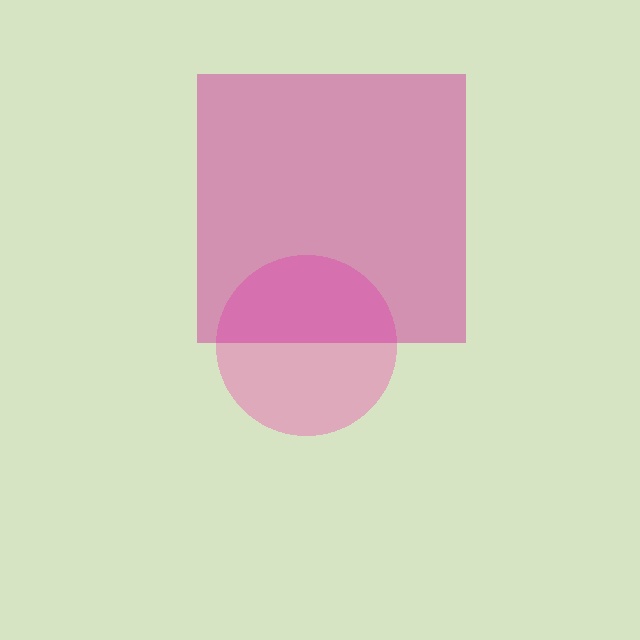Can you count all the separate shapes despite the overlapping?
Yes, there are 2 separate shapes.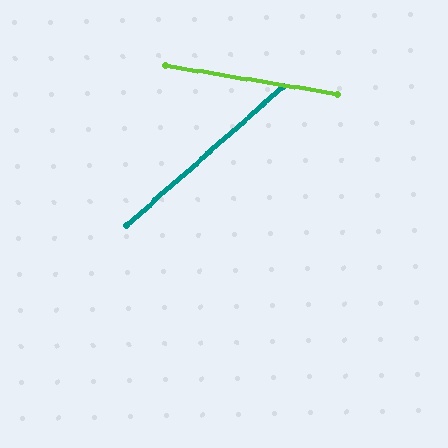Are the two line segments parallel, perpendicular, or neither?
Neither parallel nor perpendicular — they differ by about 51°.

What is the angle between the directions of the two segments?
Approximately 51 degrees.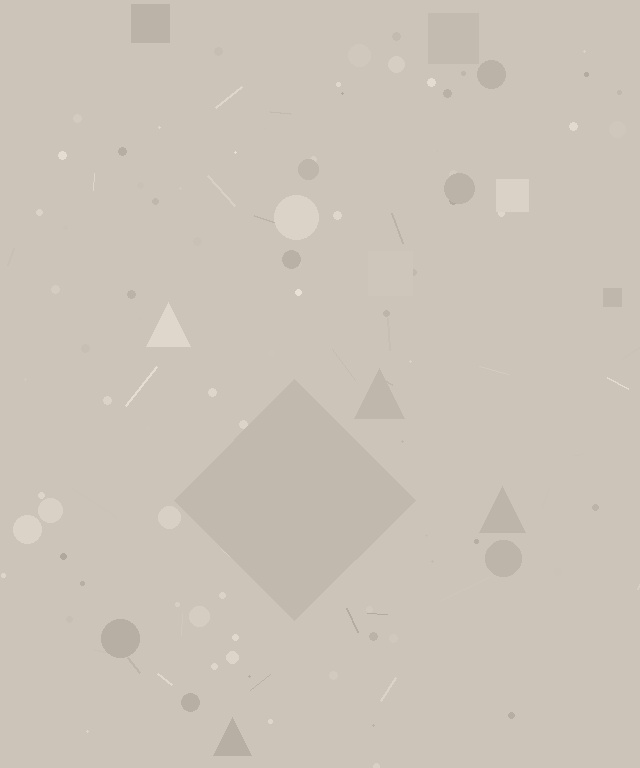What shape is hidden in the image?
A diamond is hidden in the image.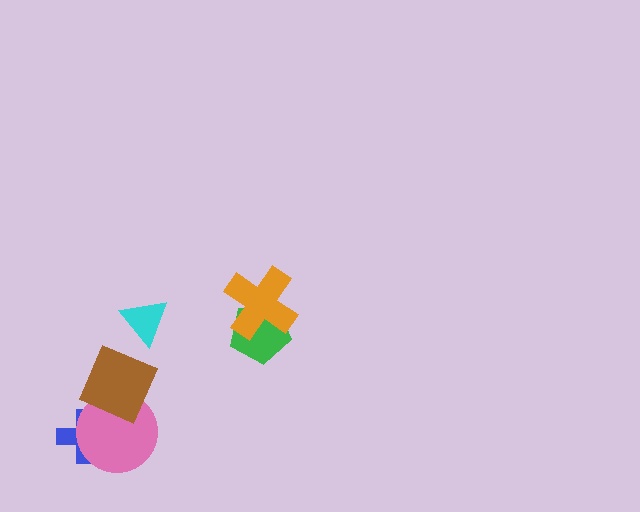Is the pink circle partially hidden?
Yes, it is partially covered by another shape.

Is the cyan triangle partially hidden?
No, no other shape covers it.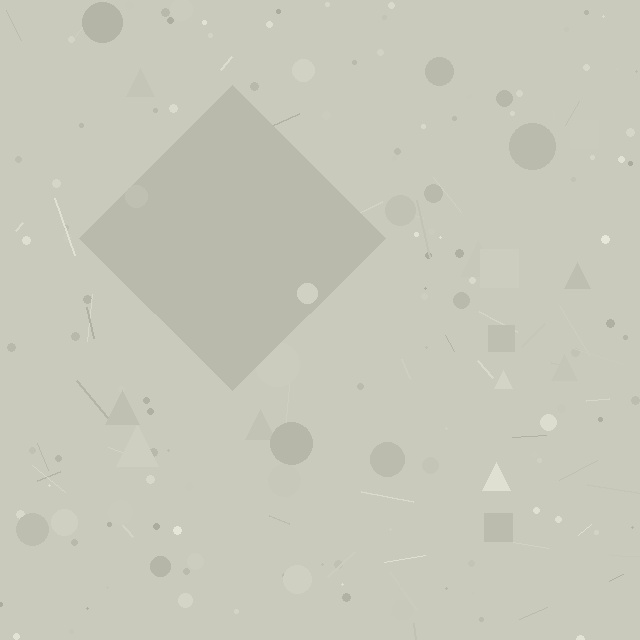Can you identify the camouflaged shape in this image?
The camouflaged shape is a diamond.